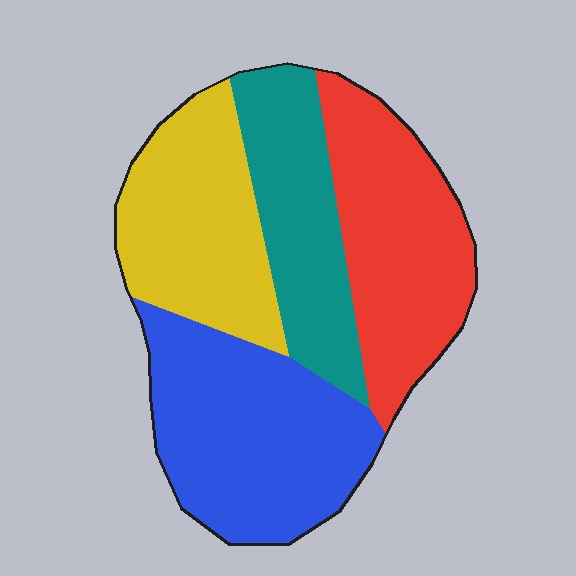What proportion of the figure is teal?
Teal covers 20% of the figure.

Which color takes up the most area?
Blue, at roughly 30%.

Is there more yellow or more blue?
Blue.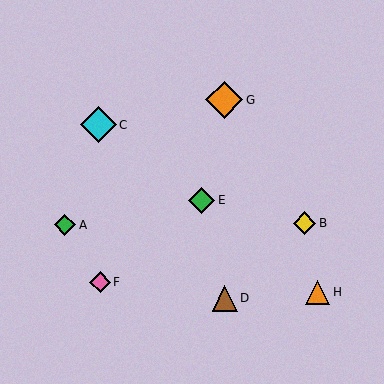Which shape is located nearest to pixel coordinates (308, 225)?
The yellow diamond (labeled B) at (305, 223) is nearest to that location.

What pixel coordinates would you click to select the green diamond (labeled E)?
Click at (202, 200) to select the green diamond E.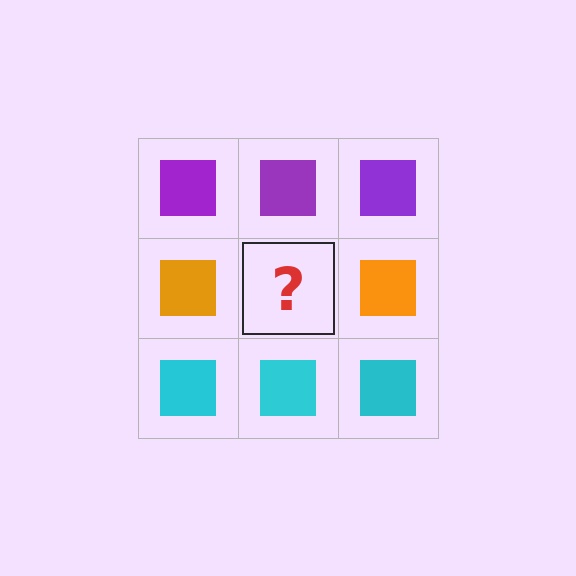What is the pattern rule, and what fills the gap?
The rule is that each row has a consistent color. The gap should be filled with an orange square.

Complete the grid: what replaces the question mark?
The question mark should be replaced with an orange square.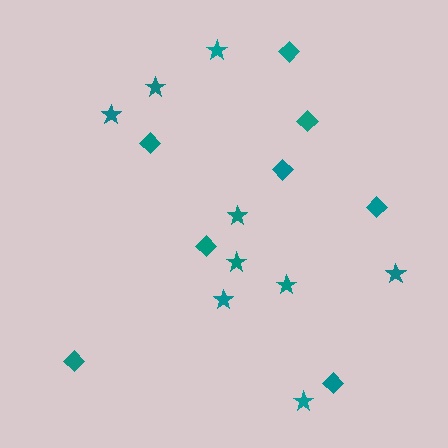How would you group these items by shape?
There are 2 groups: one group of stars (9) and one group of diamonds (8).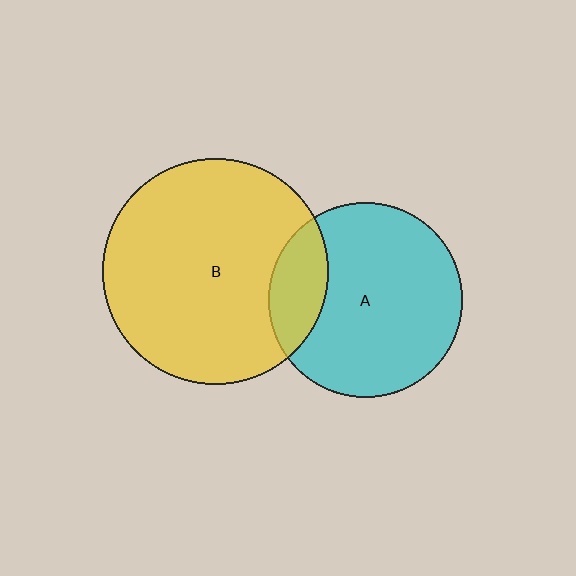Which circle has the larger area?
Circle B (yellow).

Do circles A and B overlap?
Yes.